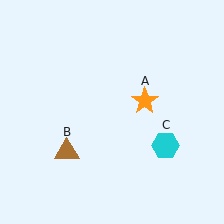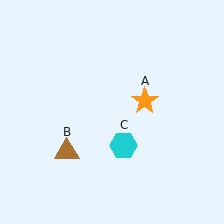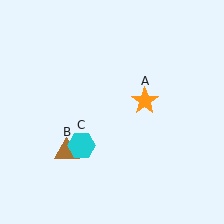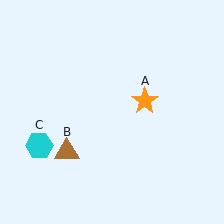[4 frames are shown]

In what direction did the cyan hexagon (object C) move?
The cyan hexagon (object C) moved left.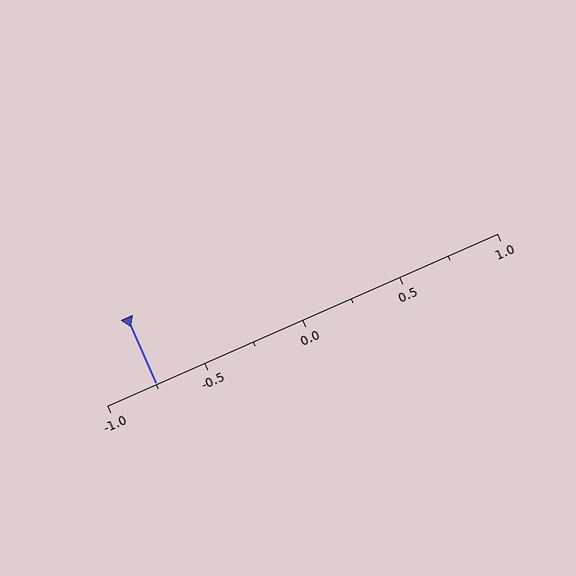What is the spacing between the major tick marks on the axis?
The major ticks are spaced 0.5 apart.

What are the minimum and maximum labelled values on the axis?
The axis runs from -1.0 to 1.0.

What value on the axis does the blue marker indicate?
The marker indicates approximately -0.75.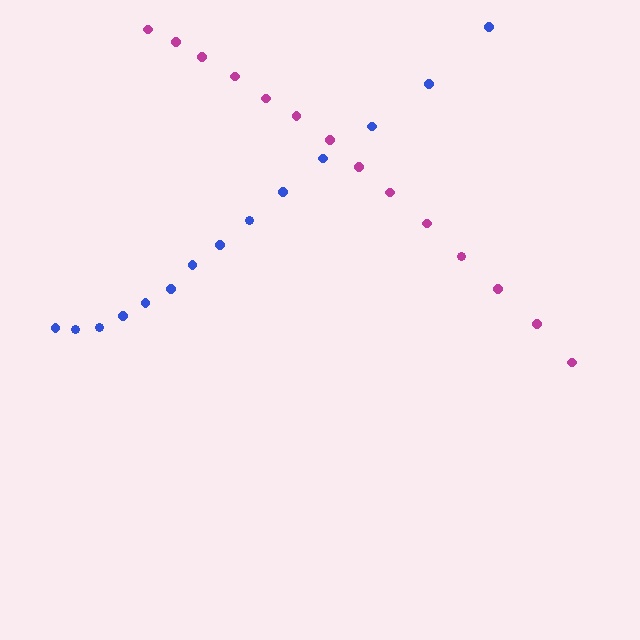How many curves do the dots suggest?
There are 2 distinct paths.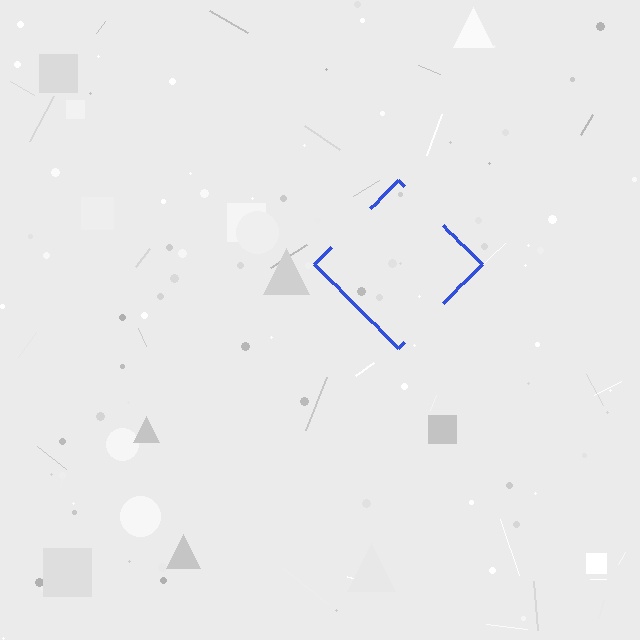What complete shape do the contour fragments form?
The contour fragments form a diamond.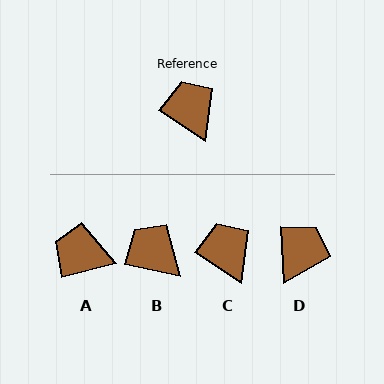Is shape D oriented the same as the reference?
No, it is off by about 53 degrees.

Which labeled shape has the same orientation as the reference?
C.